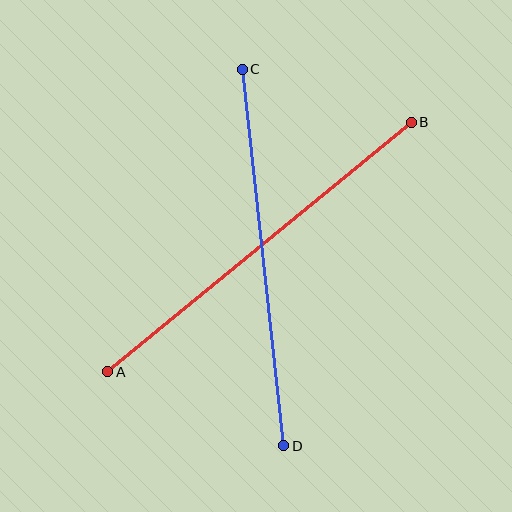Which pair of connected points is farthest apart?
Points A and B are farthest apart.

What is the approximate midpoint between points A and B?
The midpoint is at approximately (259, 247) pixels.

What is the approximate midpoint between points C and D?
The midpoint is at approximately (263, 257) pixels.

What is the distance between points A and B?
The distance is approximately 393 pixels.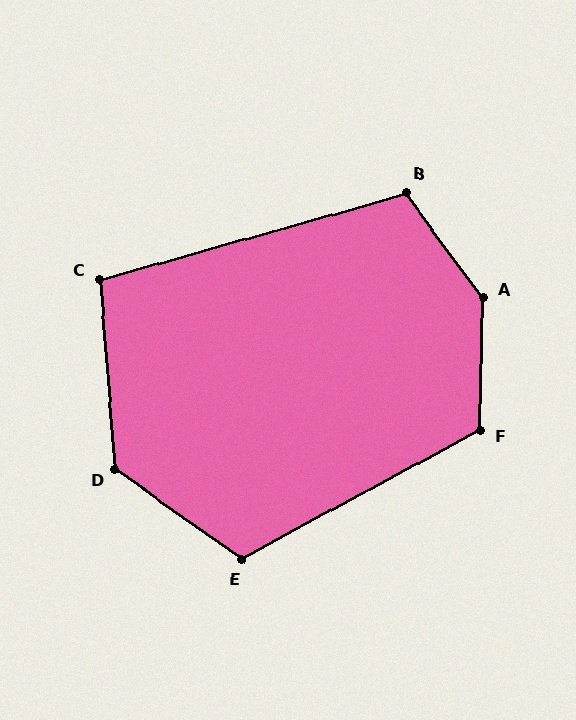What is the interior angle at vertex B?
Approximately 110 degrees (obtuse).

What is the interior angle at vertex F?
Approximately 119 degrees (obtuse).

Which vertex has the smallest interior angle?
C, at approximately 101 degrees.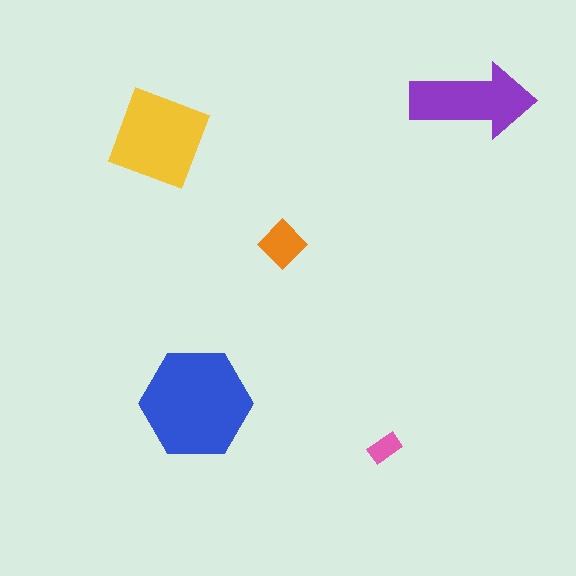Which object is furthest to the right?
The purple arrow is rightmost.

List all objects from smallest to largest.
The pink rectangle, the orange diamond, the purple arrow, the yellow square, the blue hexagon.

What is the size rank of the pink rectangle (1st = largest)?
5th.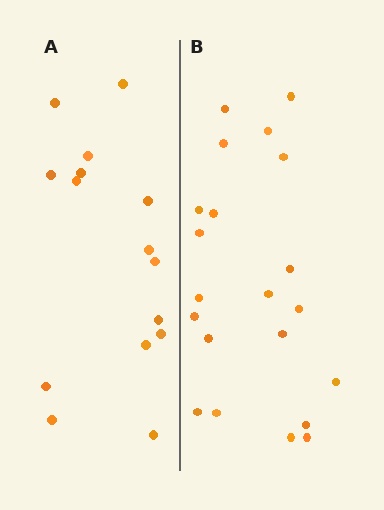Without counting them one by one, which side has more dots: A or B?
Region B (the right region) has more dots.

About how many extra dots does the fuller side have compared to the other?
Region B has about 6 more dots than region A.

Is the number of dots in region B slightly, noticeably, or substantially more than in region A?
Region B has noticeably more, but not dramatically so. The ratio is roughly 1.4 to 1.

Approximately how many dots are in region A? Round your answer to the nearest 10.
About 20 dots. (The exact count is 15, which rounds to 20.)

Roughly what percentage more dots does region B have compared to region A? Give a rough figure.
About 40% more.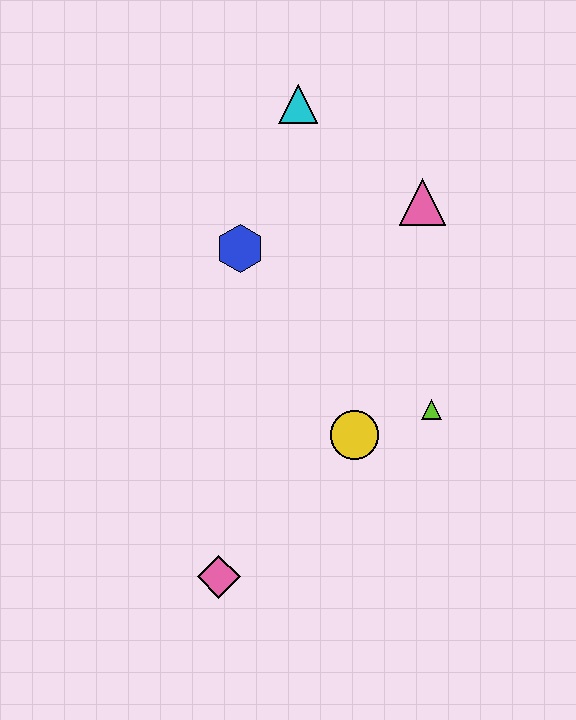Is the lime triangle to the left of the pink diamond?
No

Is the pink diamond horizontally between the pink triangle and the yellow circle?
No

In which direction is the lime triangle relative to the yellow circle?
The lime triangle is to the right of the yellow circle.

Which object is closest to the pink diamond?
The yellow circle is closest to the pink diamond.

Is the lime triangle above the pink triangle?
No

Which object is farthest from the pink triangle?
The pink diamond is farthest from the pink triangle.